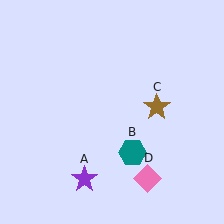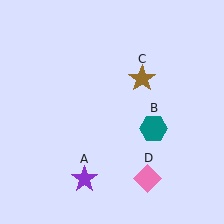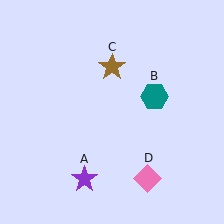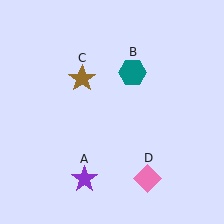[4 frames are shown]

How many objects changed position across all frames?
2 objects changed position: teal hexagon (object B), brown star (object C).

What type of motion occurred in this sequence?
The teal hexagon (object B), brown star (object C) rotated counterclockwise around the center of the scene.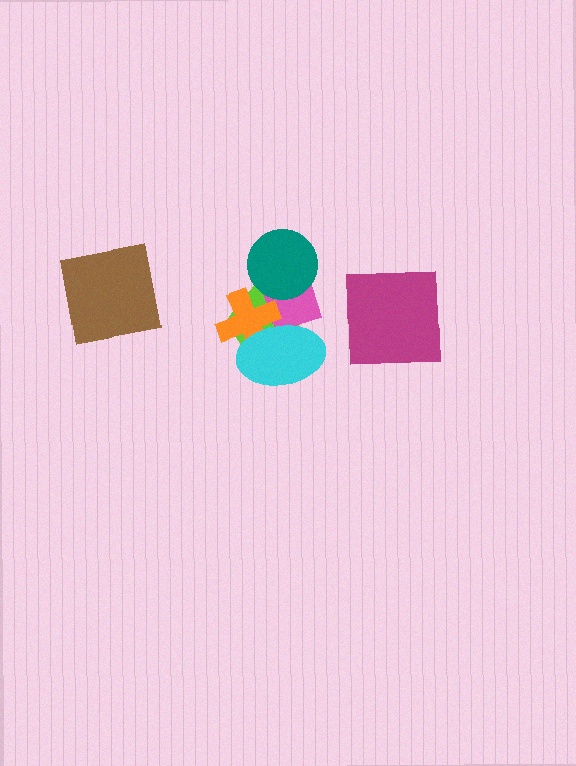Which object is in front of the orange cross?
The cyan ellipse is in front of the orange cross.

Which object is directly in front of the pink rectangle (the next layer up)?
The teal circle is directly in front of the pink rectangle.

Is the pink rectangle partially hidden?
Yes, it is partially covered by another shape.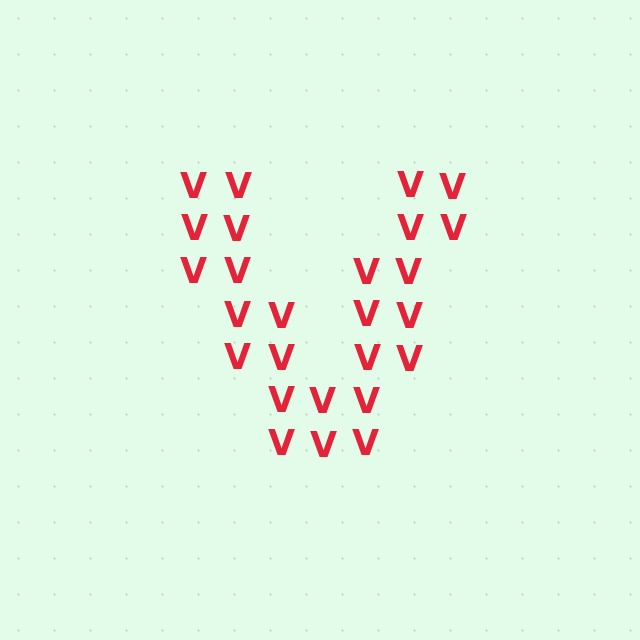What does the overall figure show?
The overall figure shows the letter V.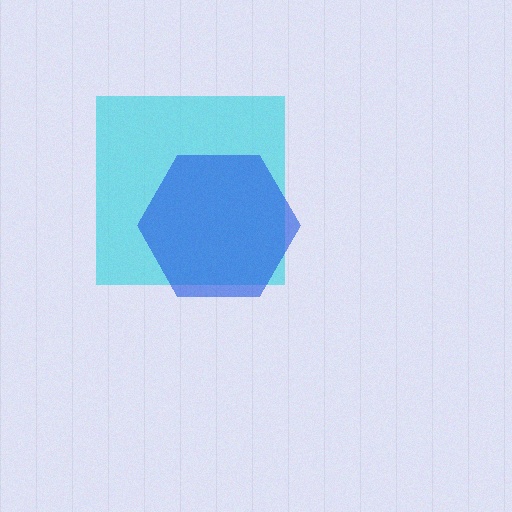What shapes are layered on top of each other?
The layered shapes are: a cyan square, a blue hexagon.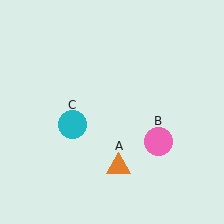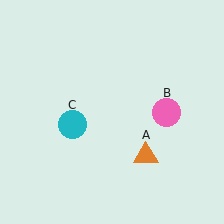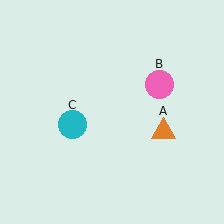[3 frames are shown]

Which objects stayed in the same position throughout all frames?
Cyan circle (object C) remained stationary.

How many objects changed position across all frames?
2 objects changed position: orange triangle (object A), pink circle (object B).